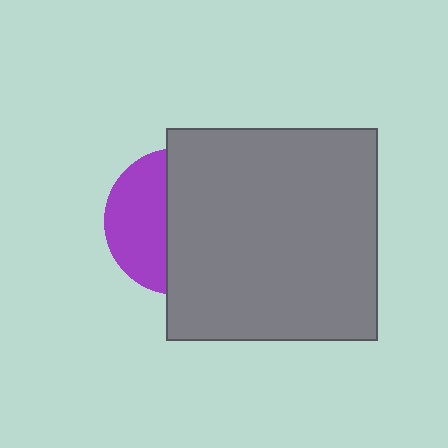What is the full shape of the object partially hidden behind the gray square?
The partially hidden object is a purple circle.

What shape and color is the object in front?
The object in front is a gray square.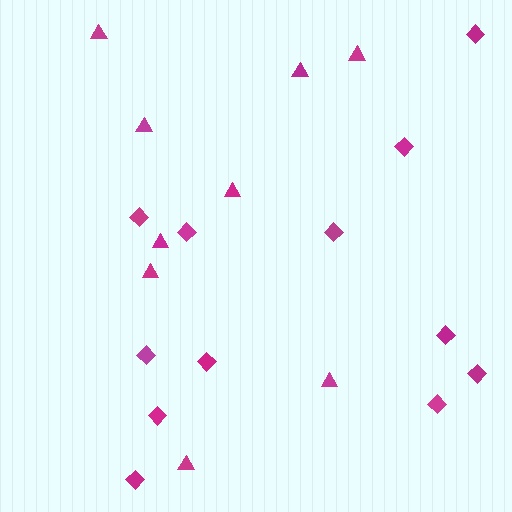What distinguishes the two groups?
There are 2 groups: one group of diamonds (12) and one group of triangles (9).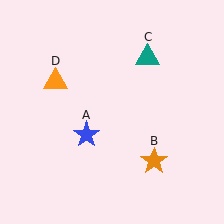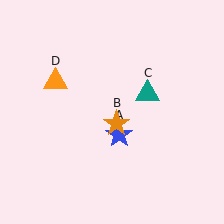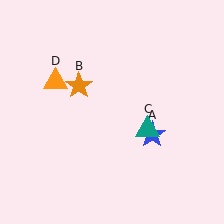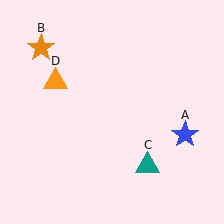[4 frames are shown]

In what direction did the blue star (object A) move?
The blue star (object A) moved right.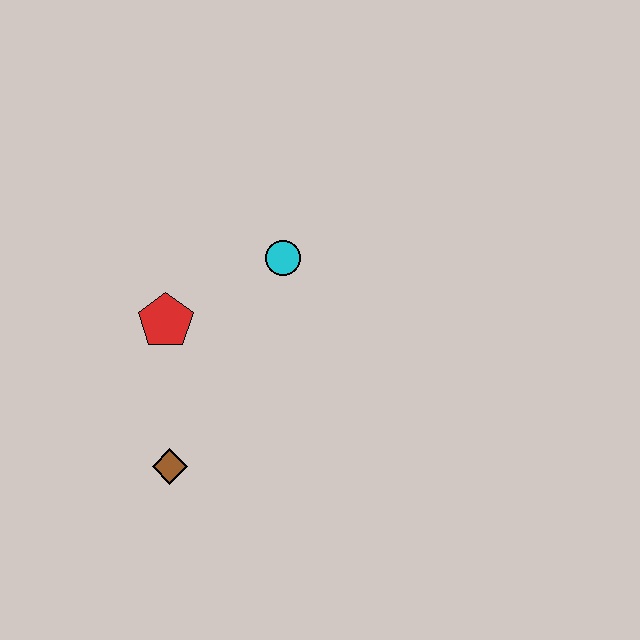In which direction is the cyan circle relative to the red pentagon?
The cyan circle is to the right of the red pentagon.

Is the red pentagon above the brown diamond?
Yes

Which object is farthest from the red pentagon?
The brown diamond is farthest from the red pentagon.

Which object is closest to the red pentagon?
The cyan circle is closest to the red pentagon.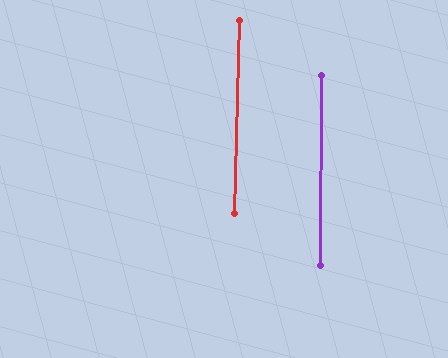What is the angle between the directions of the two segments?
Approximately 1 degree.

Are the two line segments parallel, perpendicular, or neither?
Parallel — their directions differ by only 1.3°.